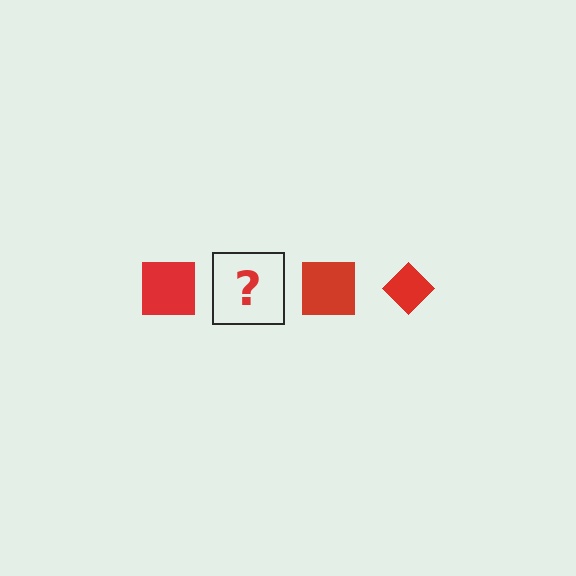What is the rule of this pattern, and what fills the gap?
The rule is that the pattern cycles through square, diamond shapes in red. The gap should be filled with a red diamond.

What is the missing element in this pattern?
The missing element is a red diamond.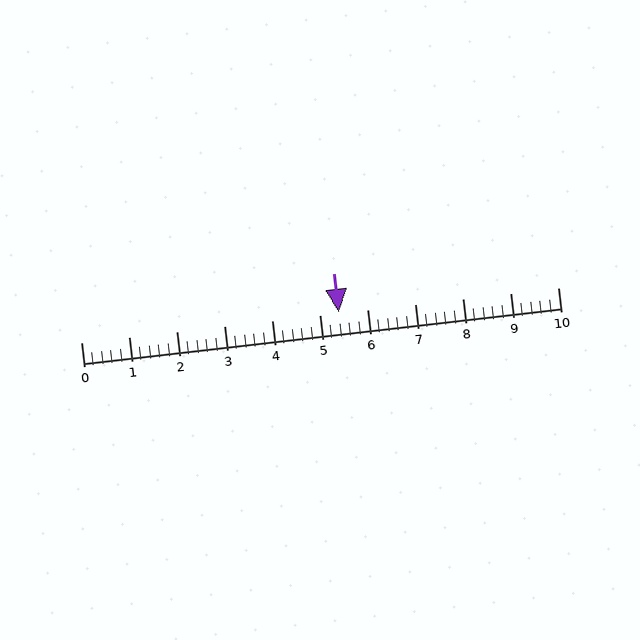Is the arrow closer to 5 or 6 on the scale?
The arrow is closer to 5.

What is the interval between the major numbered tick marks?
The major tick marks are spaced 1 units apart.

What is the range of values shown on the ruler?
The ruler shows values from 0 to 10.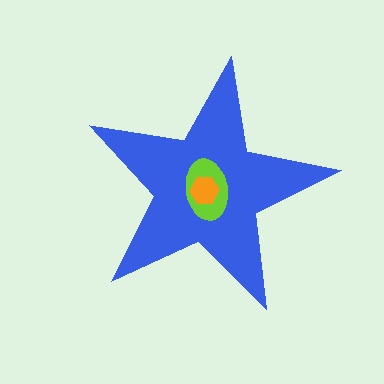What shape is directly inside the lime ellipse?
The orange hexagon.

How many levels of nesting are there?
3.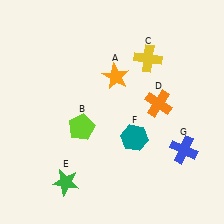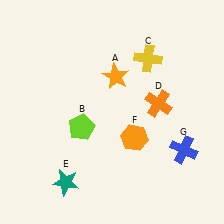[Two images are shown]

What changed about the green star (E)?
In Image 1, E is green. In Image 2, it changed to teal.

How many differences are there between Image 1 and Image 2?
There are 2 differences between the two images.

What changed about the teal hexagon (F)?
In Image 1, F is teal. In Image 2, it changed to orange.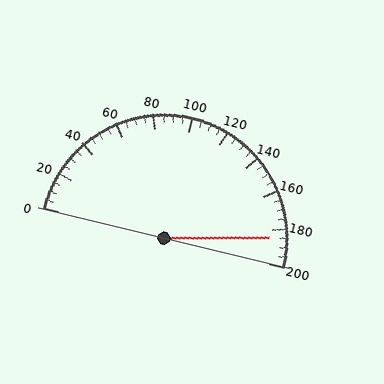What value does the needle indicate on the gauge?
The needle indicates approximately 185.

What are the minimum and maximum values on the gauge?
The gauge ranges from 0 to 200.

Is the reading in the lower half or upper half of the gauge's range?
The reading is in the upper half of the range (0 to 200).